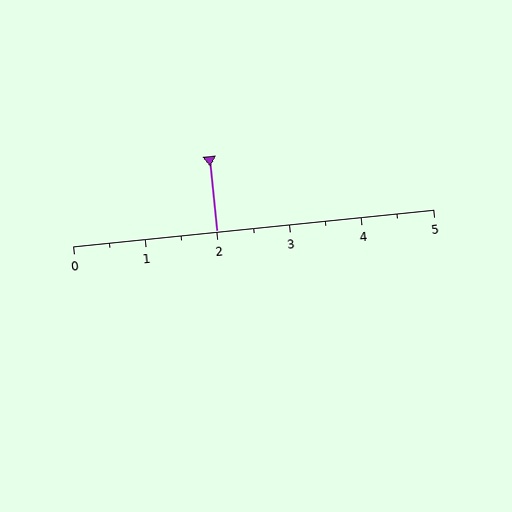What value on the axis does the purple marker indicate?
The marker indicates approximately 2.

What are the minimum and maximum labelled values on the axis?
The axis runs from 0 to 5.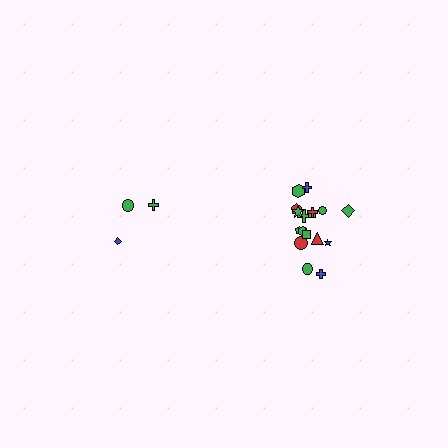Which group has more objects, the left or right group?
The right group.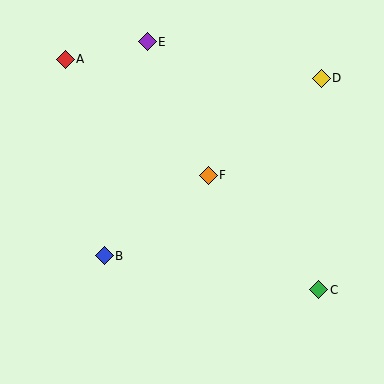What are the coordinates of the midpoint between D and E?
The midpoint between D and E is at (234, 60).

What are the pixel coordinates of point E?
Point E is at (147, 42).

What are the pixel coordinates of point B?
Point B is at (104, 256).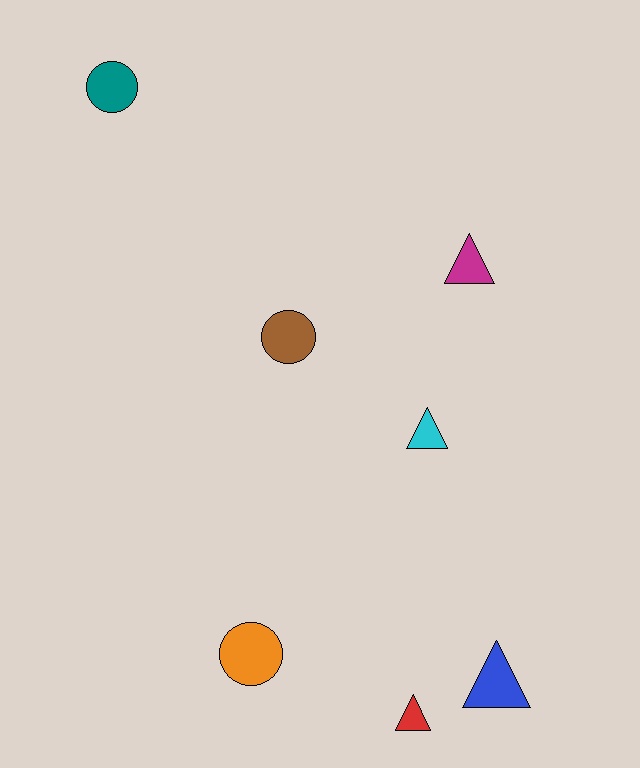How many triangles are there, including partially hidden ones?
There are 4 triangles.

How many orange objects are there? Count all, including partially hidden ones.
There is 1 orange object.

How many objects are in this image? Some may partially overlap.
There are 7 objects.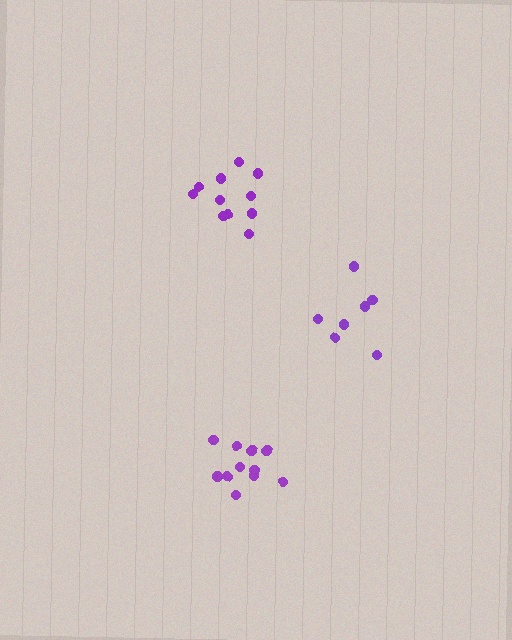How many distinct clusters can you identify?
There are 3 distinct clusters.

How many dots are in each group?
Group 1: 11 dots, Group 2: 11 dots, Group 3: 7 dots (29 total).